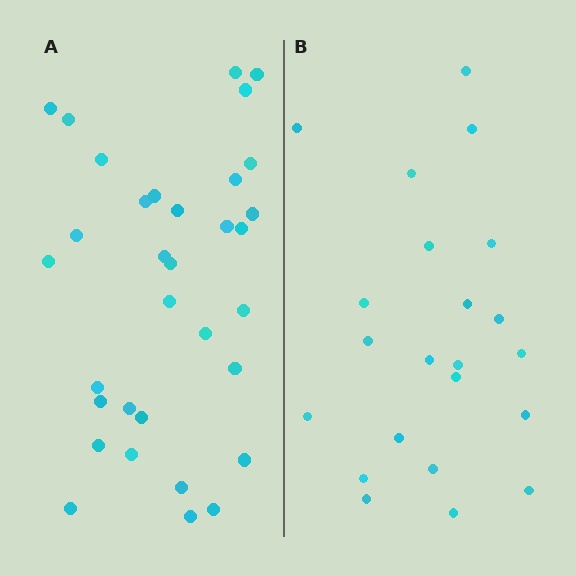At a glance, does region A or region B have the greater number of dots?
Region A (the left region) has more dots.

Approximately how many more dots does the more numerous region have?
Region A has roughly 12 or so more dots than region B.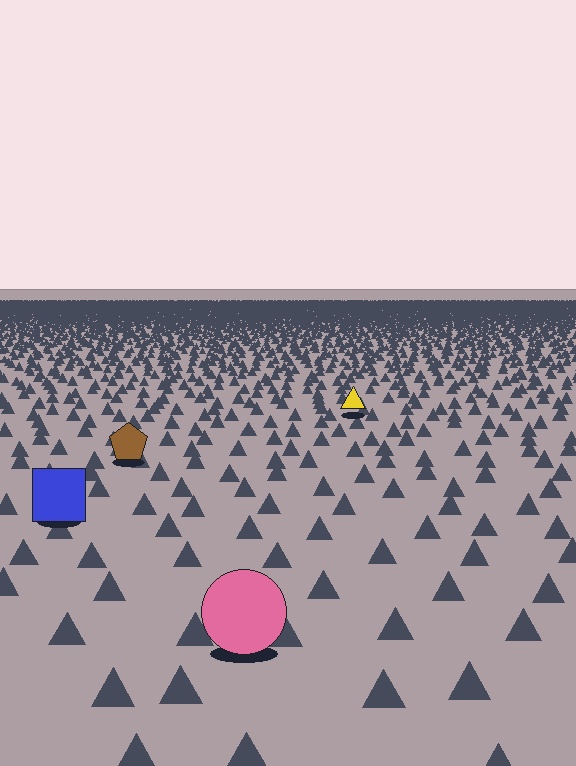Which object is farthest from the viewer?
The yellow triangle is farthest from the viewer. It appears smaller and the ground texture around it is denser.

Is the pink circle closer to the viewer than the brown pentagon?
Yes. The pink circle is closer — you can tell from the texture gradient: the ground texture is coarser near it.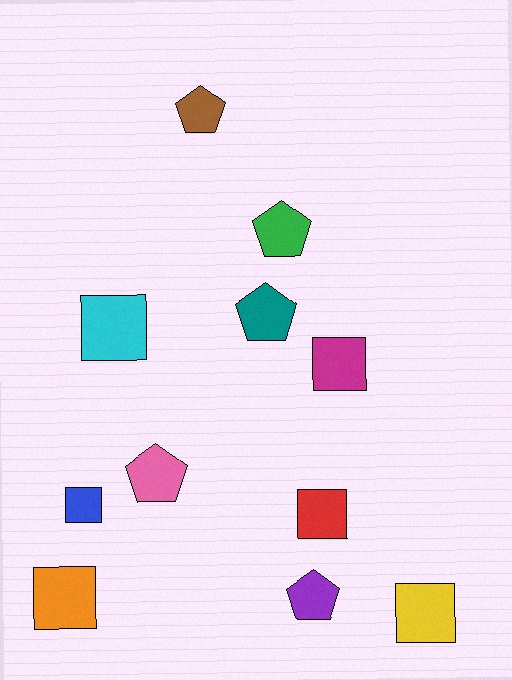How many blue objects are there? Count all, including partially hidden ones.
There is 1 blue object.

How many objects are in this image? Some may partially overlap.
There are 11 objects.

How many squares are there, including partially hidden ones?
There are 6 squares.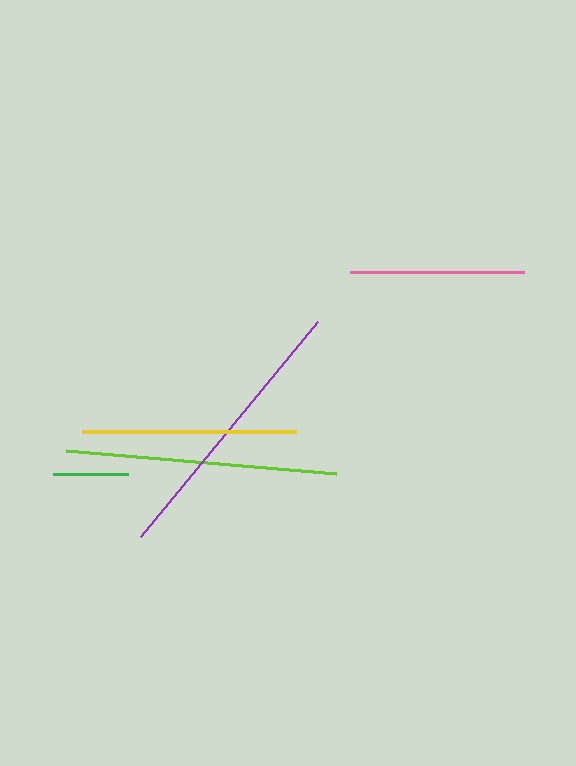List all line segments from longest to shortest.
From longest to shortest: purple, lime, yellow, pink, green.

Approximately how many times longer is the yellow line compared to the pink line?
The yellow line is approximately 1.2 times the length of the pink line.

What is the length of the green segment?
The green segment is approximately 75 pixels long.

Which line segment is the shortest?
The green line is the shortest at approximately 75 pixels.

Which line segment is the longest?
The purple line is the longest at approximately 279 pixels.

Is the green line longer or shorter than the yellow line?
The yellow line is longer than the green line.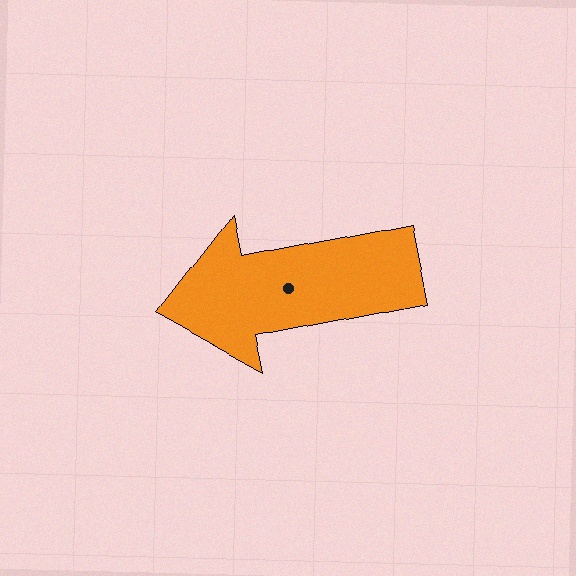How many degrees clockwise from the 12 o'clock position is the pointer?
Approximately 259 degrees.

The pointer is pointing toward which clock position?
Roughly 9 o'clock.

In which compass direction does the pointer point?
West.